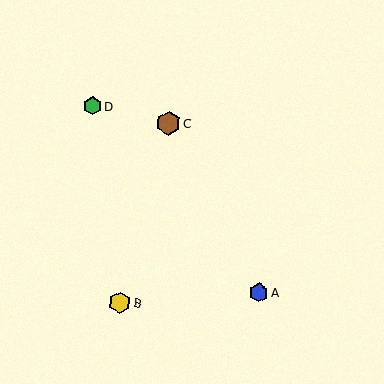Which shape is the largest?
The brown hexagon (labeled C) is the largest.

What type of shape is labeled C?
Shape C is a brown hexagon.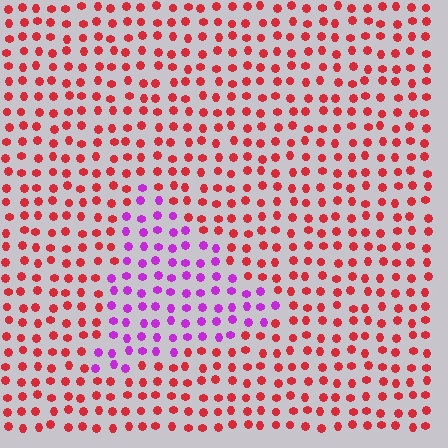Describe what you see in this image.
The image is filled with small red elements in a uniform arrangement. A triangle-shaped region is visible where the elements are tinted to a slightly different hue, forming a subtle color boundary.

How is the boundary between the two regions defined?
The boundary is defined purely by a slight shift in hue (about 62 degrees). Spacing, size, and orientation are identical on both sides.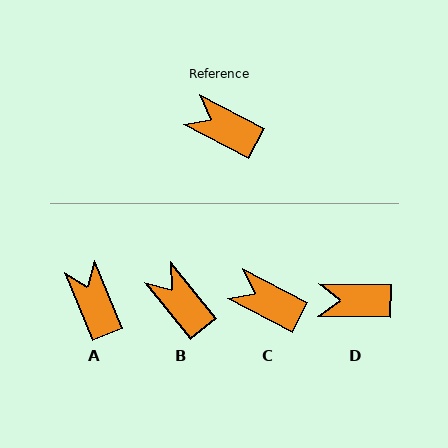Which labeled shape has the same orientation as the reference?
C.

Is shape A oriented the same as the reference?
No, it is off by about 40 degrees.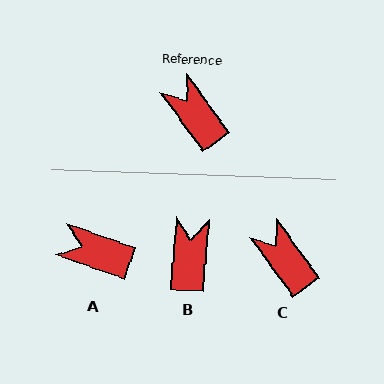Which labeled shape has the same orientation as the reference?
C.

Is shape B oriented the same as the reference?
No, it is off by about 40 degrees.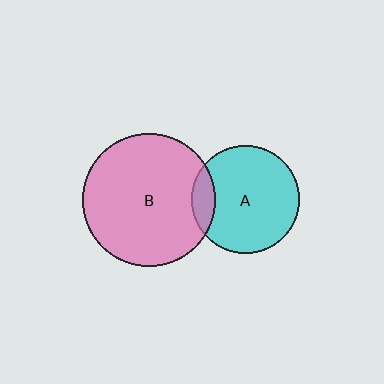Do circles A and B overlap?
Yes.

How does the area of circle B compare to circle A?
Approximately 1.5 times.